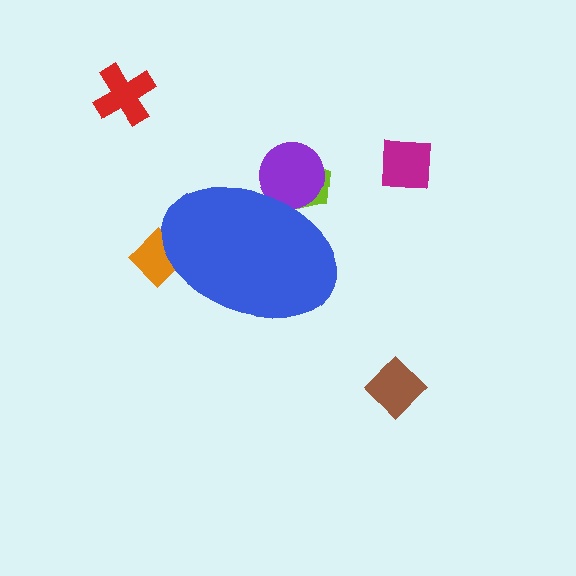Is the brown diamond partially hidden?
No, the brown diamond is fully visible.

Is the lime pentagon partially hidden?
Yes, the lime pentagon is partially hidden behind the blue ellipse.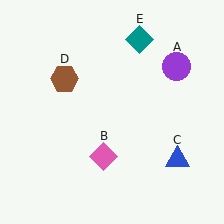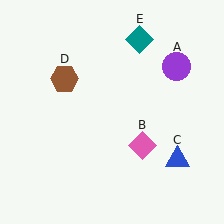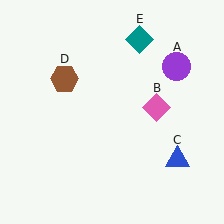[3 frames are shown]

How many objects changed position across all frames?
1 object changed position: pink diamond (object B).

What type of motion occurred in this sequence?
The pink diamond (object B) rotated counterclockwise around the center of the scene.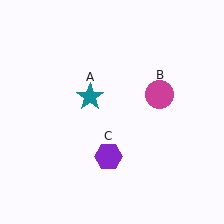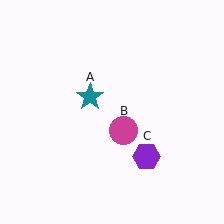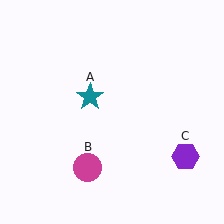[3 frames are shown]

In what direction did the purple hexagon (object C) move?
The purple hexagon (object C) moved right.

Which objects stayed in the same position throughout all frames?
Teal star (object A) remained stationary.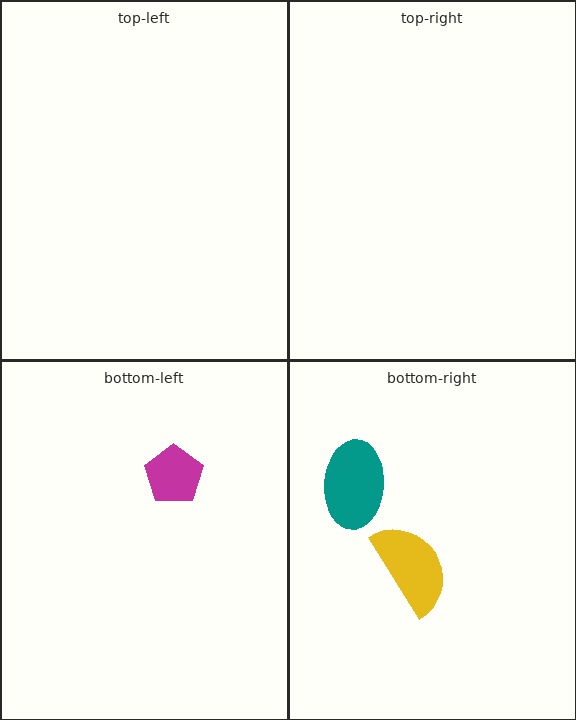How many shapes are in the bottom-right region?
2.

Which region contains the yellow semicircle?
The bottom-right region.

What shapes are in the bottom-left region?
The magenta pentagon.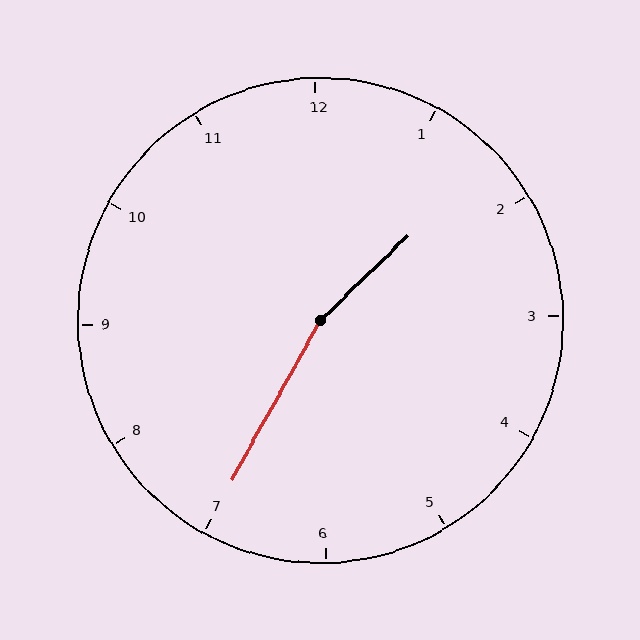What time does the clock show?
1:35.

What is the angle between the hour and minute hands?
Approximately 162 degrees.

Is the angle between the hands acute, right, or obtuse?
It is obtuse.